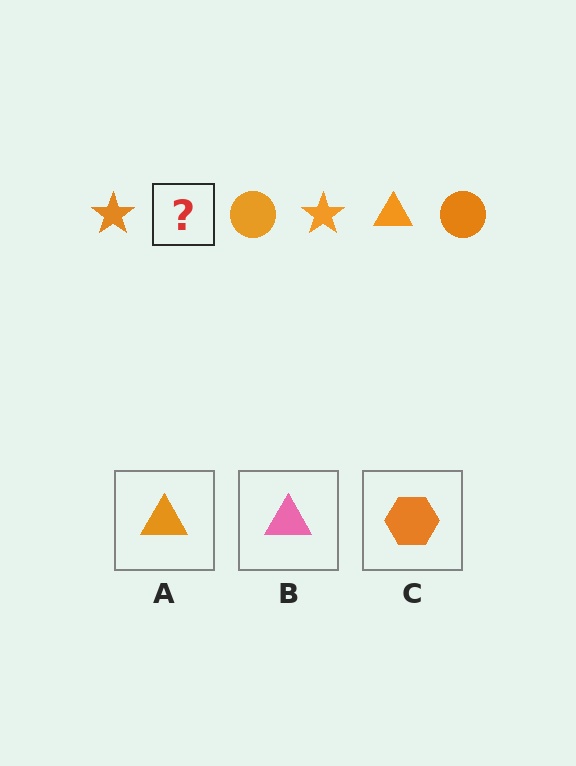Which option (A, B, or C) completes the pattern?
A.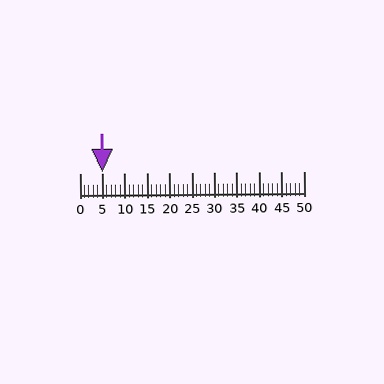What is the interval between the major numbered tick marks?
The major tick marks are spaced 5 units apart.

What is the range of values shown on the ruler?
The ruler shows values from 0 to 50.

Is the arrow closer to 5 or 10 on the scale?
The arrow is closer to 5.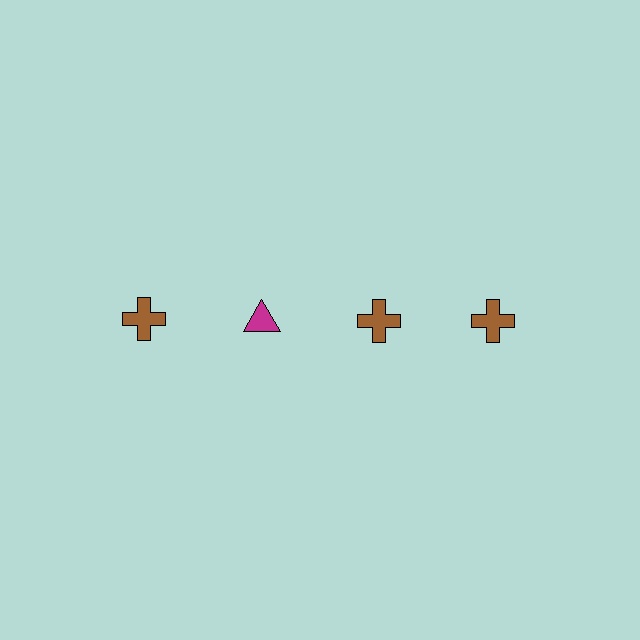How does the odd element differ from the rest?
It differs in both color (magenta instead of brown) and shape (triangle instead of cross).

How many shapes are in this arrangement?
There are 4 shapes arranged in a grid pattern.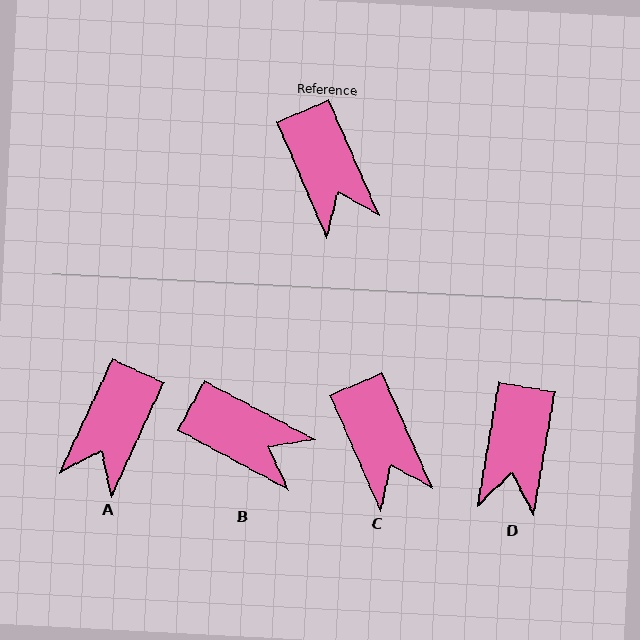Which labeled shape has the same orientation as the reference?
C.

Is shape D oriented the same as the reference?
No, it is off by about 33 degrees.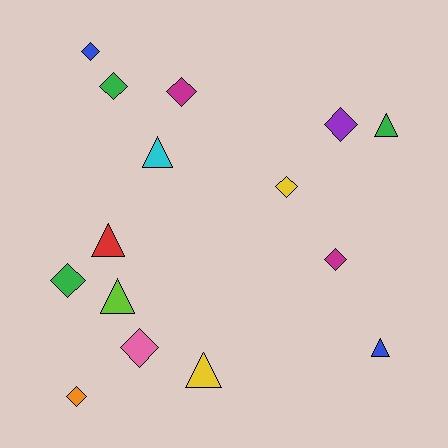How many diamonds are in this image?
There are 9 diamonds.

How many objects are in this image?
There are 15 objects.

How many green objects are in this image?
There are 3 green objects.